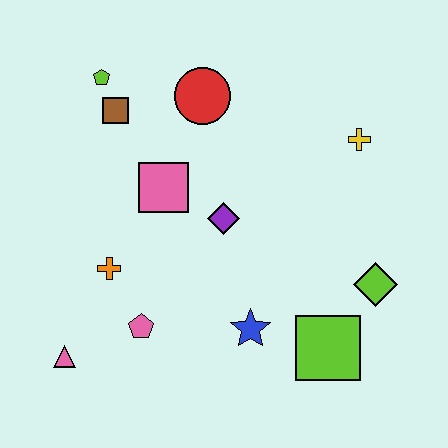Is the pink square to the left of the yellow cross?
Yes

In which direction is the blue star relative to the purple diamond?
The blue star is below the purple diamond.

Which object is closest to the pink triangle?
The pink pentagon is closest to the pink triangle.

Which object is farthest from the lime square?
The lime pentagon is farthest from the lime square.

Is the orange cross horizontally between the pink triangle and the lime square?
Yes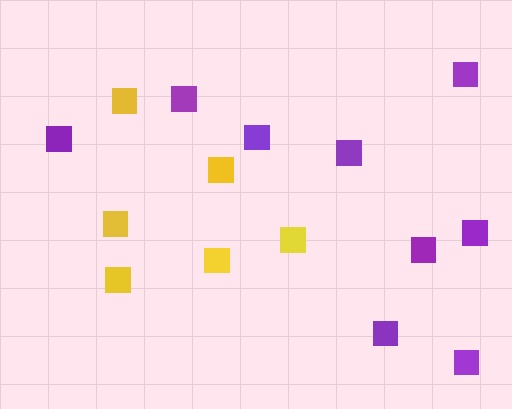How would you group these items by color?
There are 2 groups: one group of yellow squares (6) and one group of purple squares (9).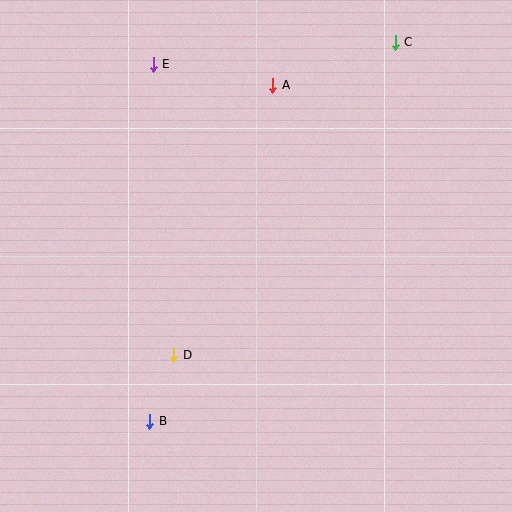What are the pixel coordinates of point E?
Point E is at (153, 64).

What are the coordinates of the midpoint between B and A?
The midpoint between B and A is at (211, 253).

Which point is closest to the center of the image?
Point D at (174, 355) is closest to the center.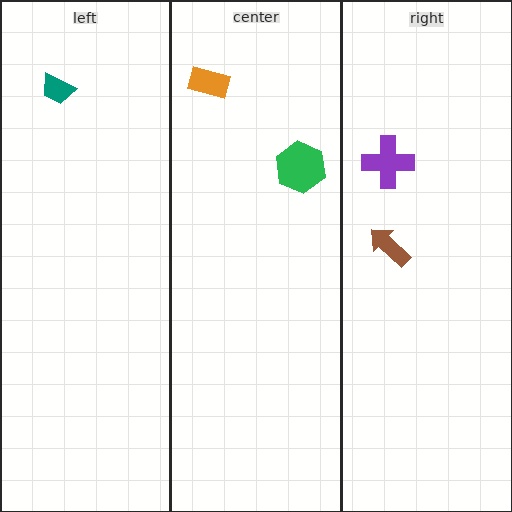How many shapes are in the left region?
1.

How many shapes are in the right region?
2.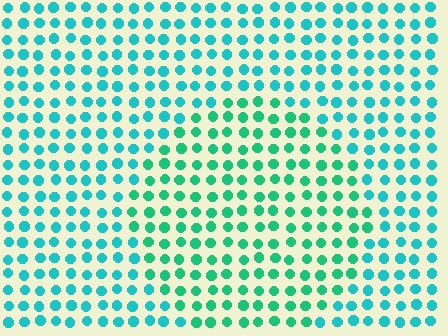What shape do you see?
I see a circle.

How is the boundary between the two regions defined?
The boundary is defined purely by a slight shift in hue (about 26 degrees). Spacing, size, and orientation are identical on both sides.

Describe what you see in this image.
The image is filled with small cyan elements in a uniform arrangement. A circle-shaped region is visible where the elements are tinted to a slightly different hue, forming a subtle color boundary.